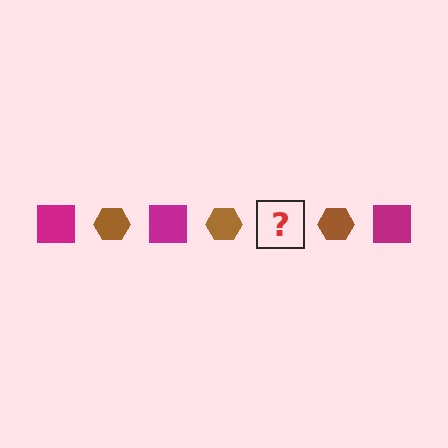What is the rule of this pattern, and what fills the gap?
The rule is that the pattern alternates between magenta square and brown hexagon. The gap should be filled with a magenta square.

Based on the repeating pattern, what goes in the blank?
The blank should be a magenta square.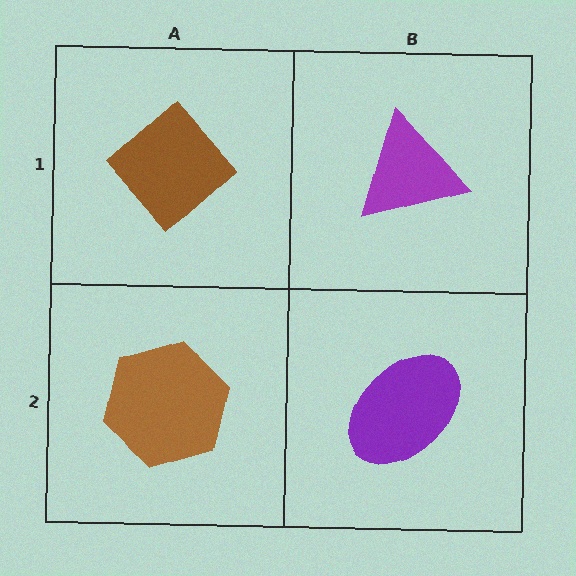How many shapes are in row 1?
2 shapes.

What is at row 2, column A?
A brown hexagon.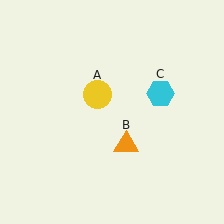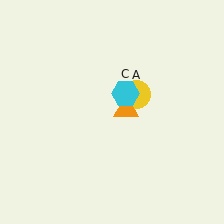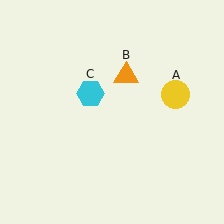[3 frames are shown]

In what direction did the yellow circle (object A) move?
The yellow circle (object A) moved right.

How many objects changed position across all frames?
3 objects changed position: yellow circle (object A), orange triangle (object B), cyan hexagon (object C).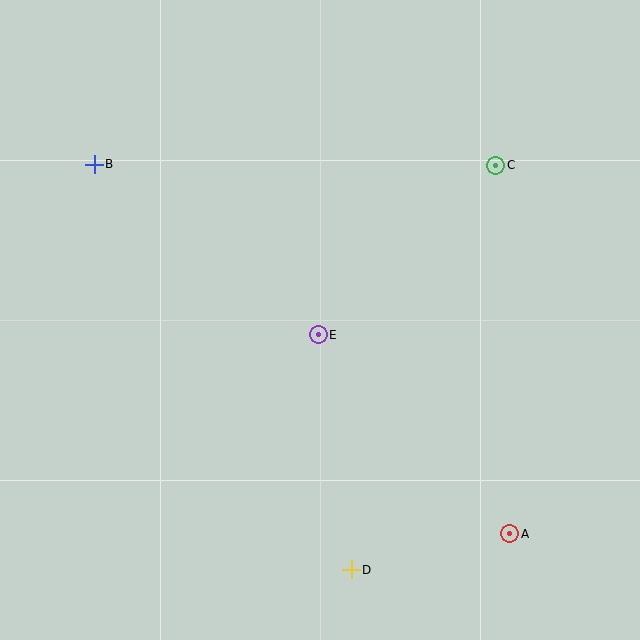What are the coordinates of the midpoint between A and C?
The midpoint between A and C is at (503, 350).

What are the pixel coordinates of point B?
Point B is at (94, 164).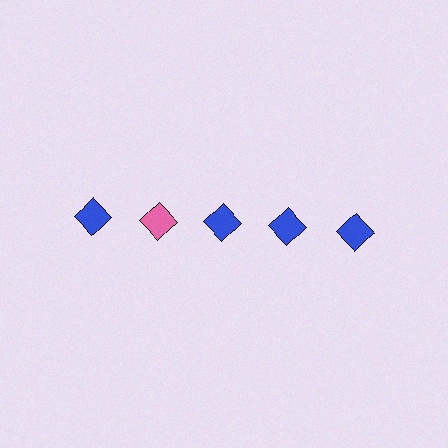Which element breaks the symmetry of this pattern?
The pink diamond in the top row, second from left column breaks the symmetry. All other shapes are blue diamonds.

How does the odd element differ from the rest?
It has a different color: pink instead of blue.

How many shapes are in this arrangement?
There are 5 shapes arranged in a grid pattern.